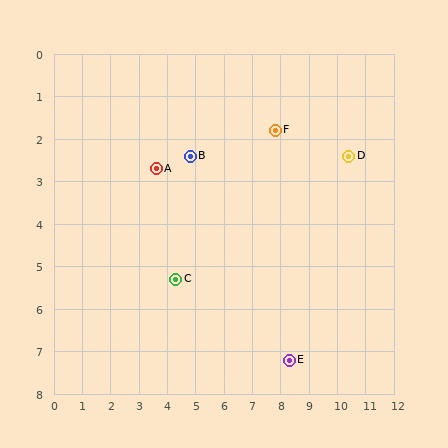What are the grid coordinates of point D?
Point D is at approximately (10.4, 2.4).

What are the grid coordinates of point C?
Point C is at approximately (4.3, 5.3).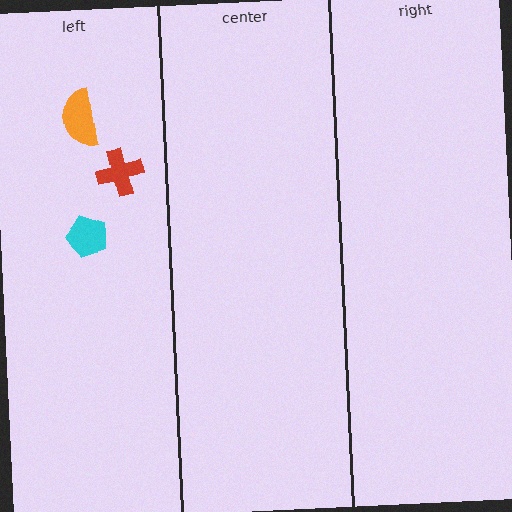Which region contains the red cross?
The left region.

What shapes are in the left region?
The cyan pentagon, the red cross, the orange semicircle.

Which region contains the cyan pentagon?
The left region.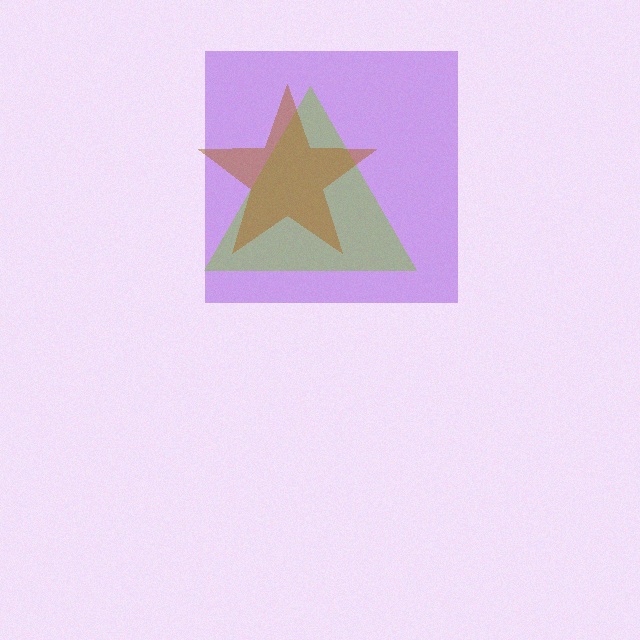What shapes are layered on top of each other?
The layered shapes are: a purple square, a lime triangle, a brown star.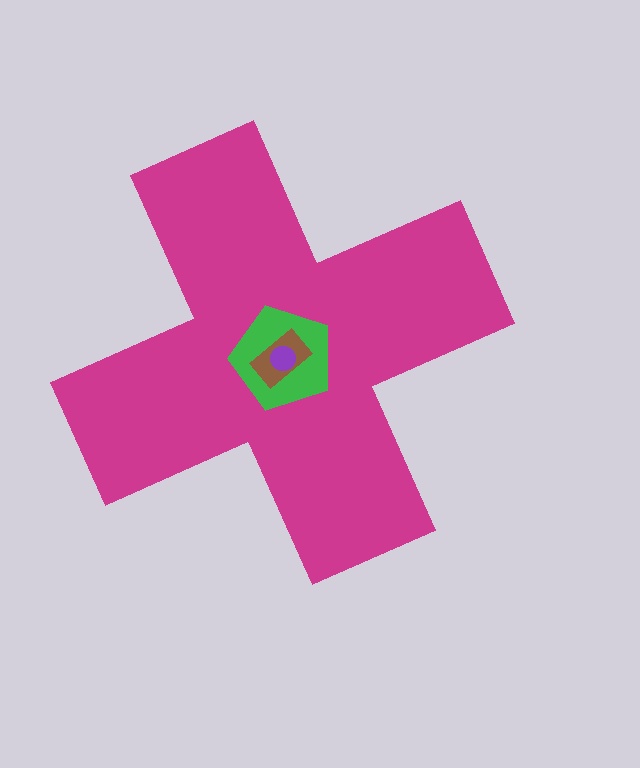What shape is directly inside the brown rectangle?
The purple circle.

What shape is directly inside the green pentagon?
The brown rectangle.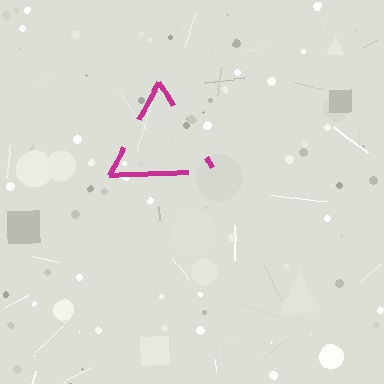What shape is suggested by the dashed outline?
The dashed outline suggests a triangle.